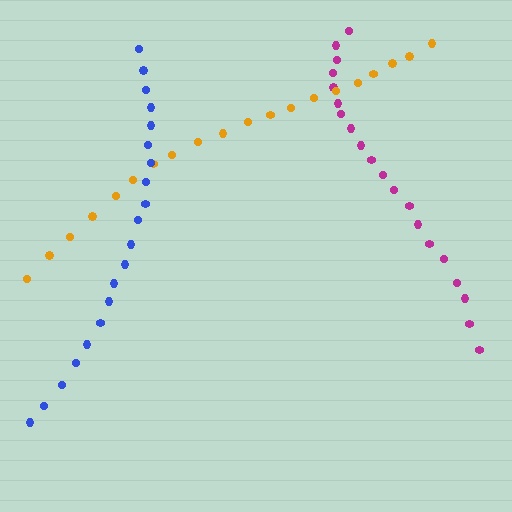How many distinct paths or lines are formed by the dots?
There are 3 distinct paths.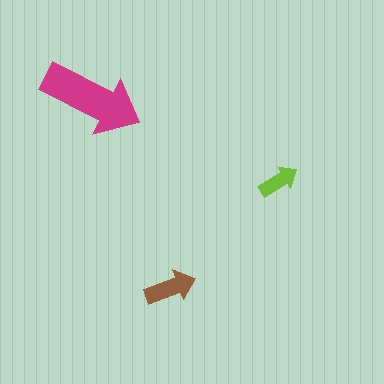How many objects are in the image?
There are 3 objects in the image.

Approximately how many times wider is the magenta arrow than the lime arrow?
About 2.5 times wider.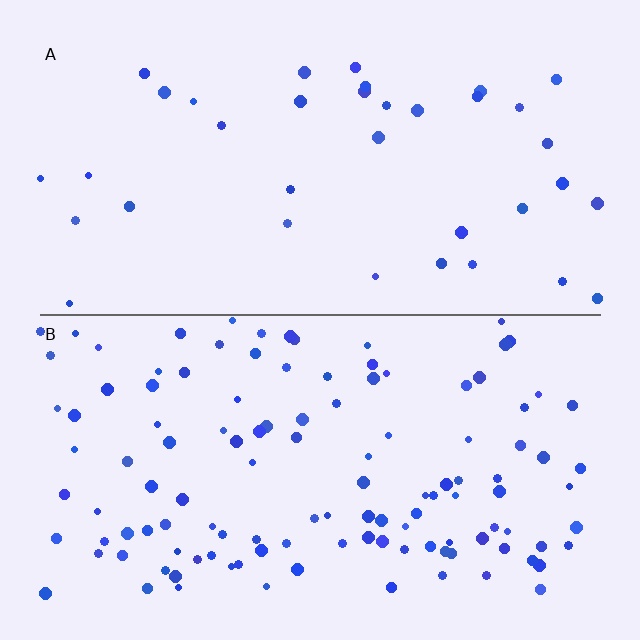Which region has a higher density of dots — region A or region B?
B (the bottom).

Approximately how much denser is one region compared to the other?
Approximately 3.3× — region B over region A.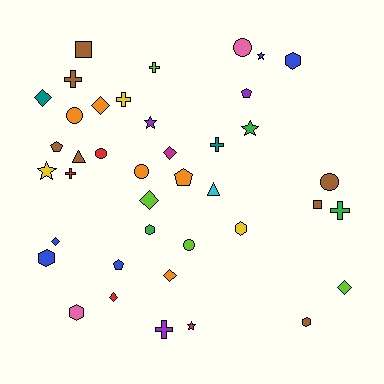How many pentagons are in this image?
There are 4 pentagons.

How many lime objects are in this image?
There are 4 lime objects.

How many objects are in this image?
There are 40 objects.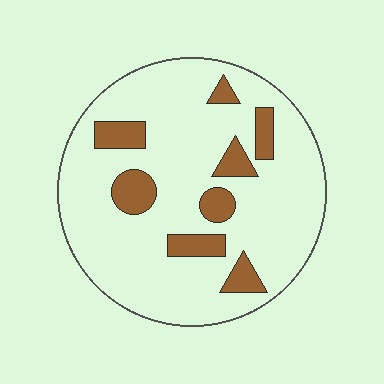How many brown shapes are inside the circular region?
8.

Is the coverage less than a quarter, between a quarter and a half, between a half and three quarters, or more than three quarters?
Less than a quarter.